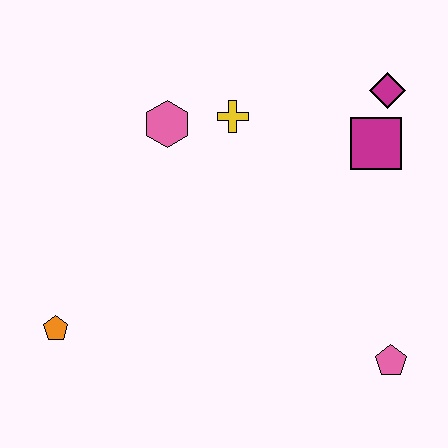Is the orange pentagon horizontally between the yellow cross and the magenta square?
No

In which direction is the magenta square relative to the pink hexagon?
The magenta square is to the right of the pink hexagon.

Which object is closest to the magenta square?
The magenta diamond is closest to the magenta square.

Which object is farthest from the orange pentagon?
The magenta diamond is farthest from the orange pentagon.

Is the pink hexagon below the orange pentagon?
No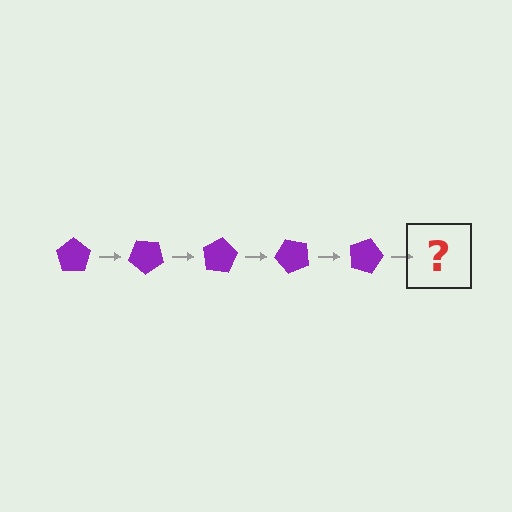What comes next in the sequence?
The next element should be a purple pentagon rotated 200 degrees.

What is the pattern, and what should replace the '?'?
The pattern is that the pentagon rotates 40 degrees each step. The '?' should be a purple pentagon rotated 200 degrees.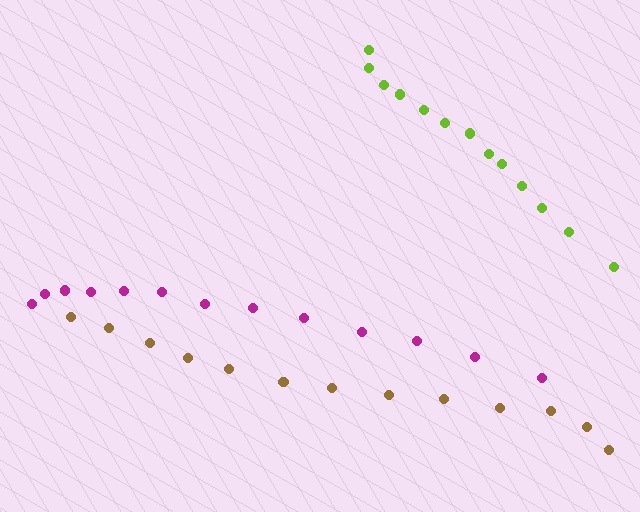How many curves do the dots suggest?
There are 3 distinct paths.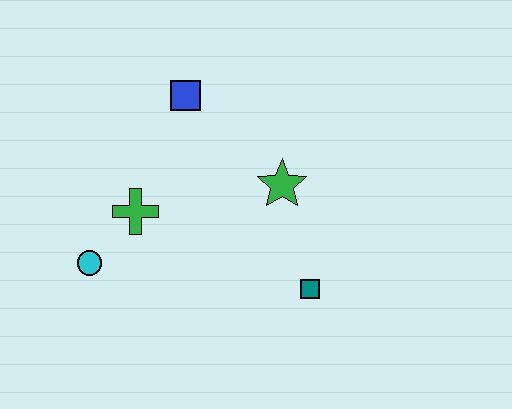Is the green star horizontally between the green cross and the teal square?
Yes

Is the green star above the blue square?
No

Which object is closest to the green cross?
The cyan circle is closest to the green cross.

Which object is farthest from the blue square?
The teal square is farthest from the blue square.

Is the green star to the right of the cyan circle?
Yes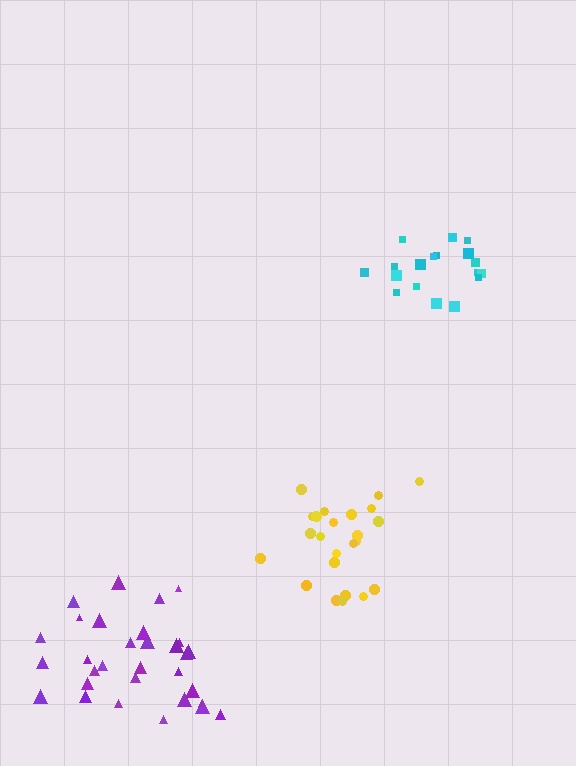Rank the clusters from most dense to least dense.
yellow, cyan, purple.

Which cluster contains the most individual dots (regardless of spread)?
Purple (31).